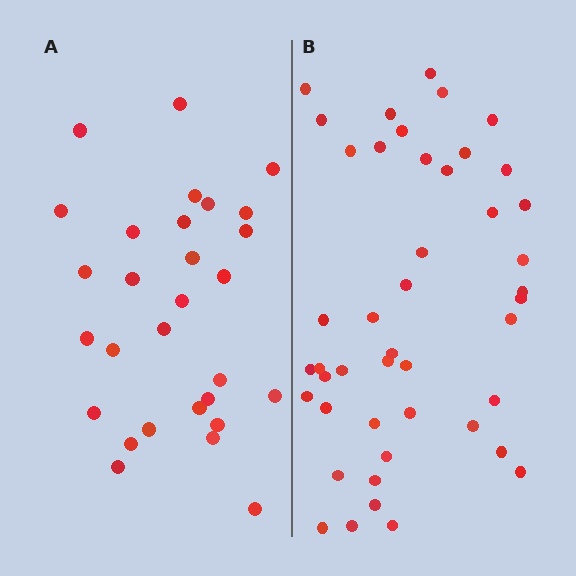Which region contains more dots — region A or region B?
Region B (the right region) has more dots.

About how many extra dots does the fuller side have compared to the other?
Region B has approximately 15 more dots than region A.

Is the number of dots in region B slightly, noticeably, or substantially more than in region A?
Region B has substantially more. The ratio is roughly 1.6 to 1.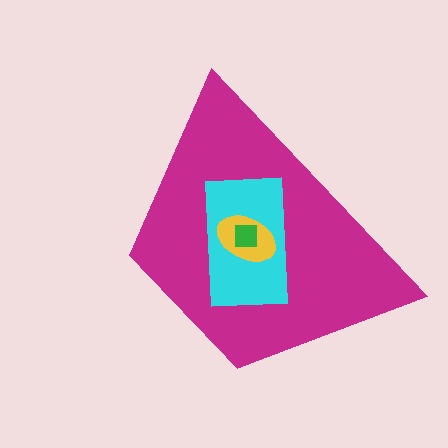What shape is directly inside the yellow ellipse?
The green square.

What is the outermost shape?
The magenta trapezoid.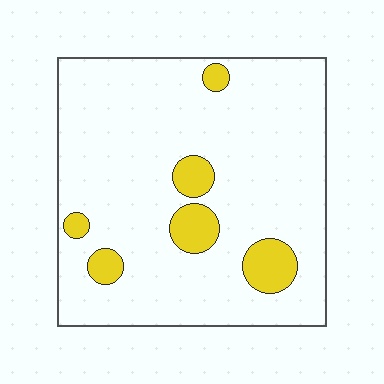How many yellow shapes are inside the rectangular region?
6.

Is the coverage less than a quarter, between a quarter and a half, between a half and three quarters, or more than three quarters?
Less than a quarter.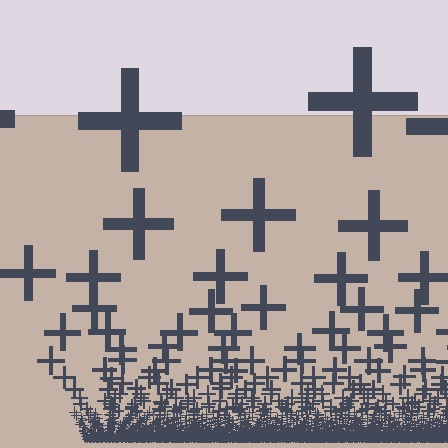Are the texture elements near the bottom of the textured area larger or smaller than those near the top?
Smaller. The gradient is inverted — elements near the bottom are smaller and denser.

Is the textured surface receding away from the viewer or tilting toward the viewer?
The surface appears to tilt toward the viewer. Texture elements get larger and sparser toward the top.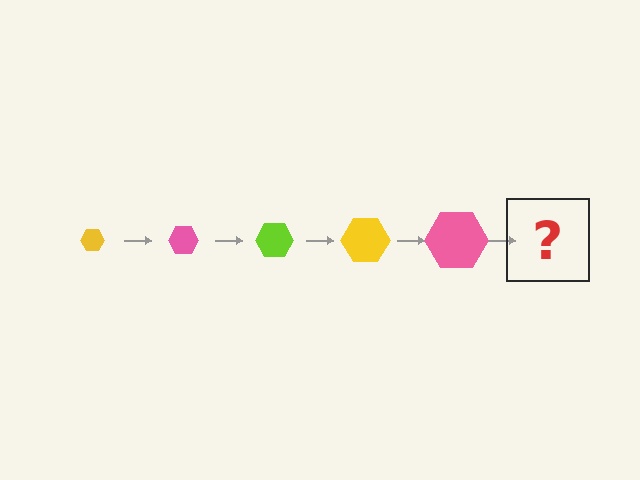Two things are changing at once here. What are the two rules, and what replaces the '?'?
The two rules are that the hexagon grows larger each step and the color cycles through yellow, pink, and lime. The '?' should be a lime hexagon, larger than the previous one.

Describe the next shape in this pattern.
It should be a lime hexagon, larger than the previous one.